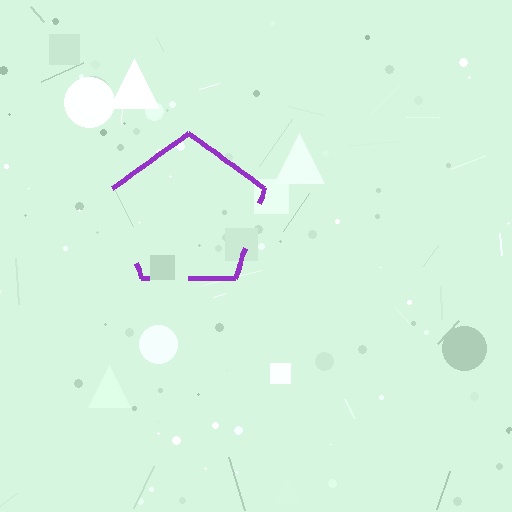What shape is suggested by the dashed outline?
The dashed outline suggests a pentagon.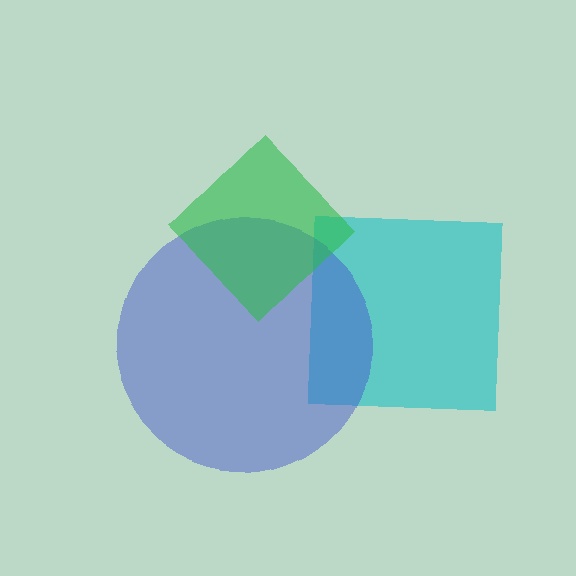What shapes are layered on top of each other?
The layered shapes are: a cyan square, a blue circle, a green diamond.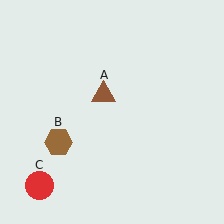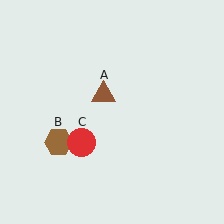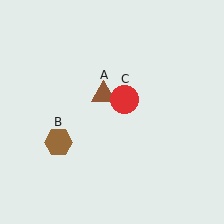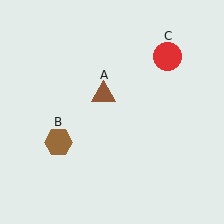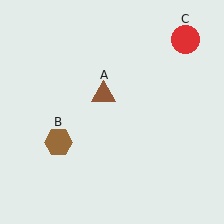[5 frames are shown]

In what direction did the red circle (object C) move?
The red circle (object C) moved up and to the right.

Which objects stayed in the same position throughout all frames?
Brown triangle (object A) and brown hexagon (object B) remained stationary.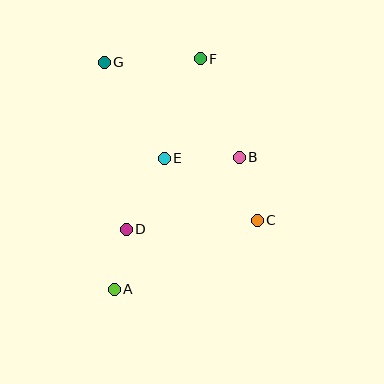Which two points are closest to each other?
Points A and D are closest to each other.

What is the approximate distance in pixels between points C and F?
The distance between C and F is approximately 171 pixels.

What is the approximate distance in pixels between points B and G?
The distance between B and G is approximately 165 pixels.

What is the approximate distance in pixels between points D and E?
The distance between D and E is approximately 81 pixels.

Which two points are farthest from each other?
Points A and F are farthest from each other.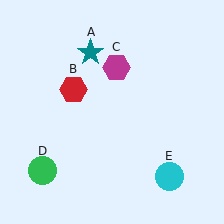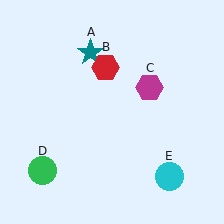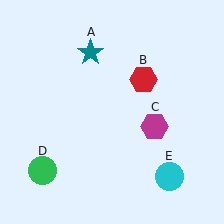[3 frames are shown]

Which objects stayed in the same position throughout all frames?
Teal star (object A) and green circle (object D) and cyan circle (object E) remained stationary.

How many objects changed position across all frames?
2 objects changed position: red hexagon (object B), magenta hexagon (object C).